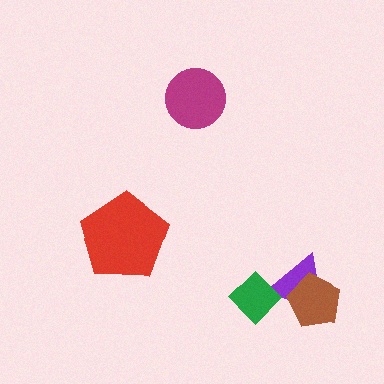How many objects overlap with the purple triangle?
2 objects overlap with the purple triangle.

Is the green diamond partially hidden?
No, no other shape covers it.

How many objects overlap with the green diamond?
1 object overlaps with the green diamond.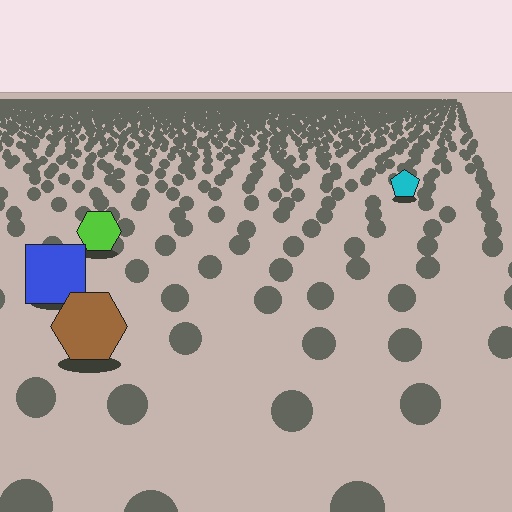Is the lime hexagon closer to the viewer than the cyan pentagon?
Yes. The lime hexagon is closer — you can tell from the texture gradient: the ground texture is coarser near it.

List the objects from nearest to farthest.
From nearest to farthest: the brown hexagon, the blue square, the lime hexagon, the cyan pentagon.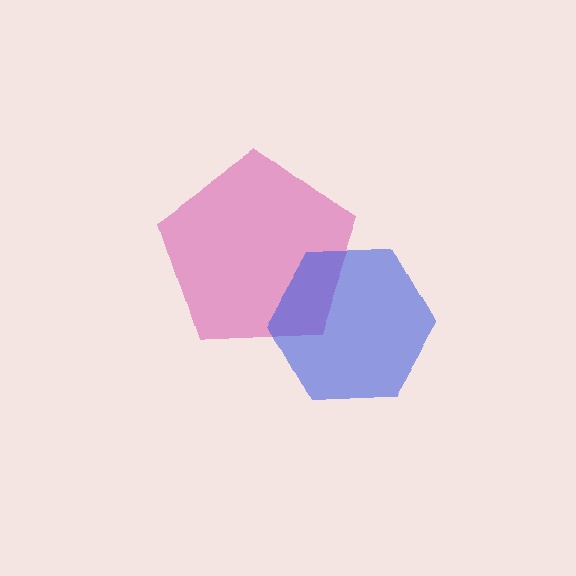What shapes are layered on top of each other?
The layered shapes are: a magenta pentagon, a blue hexagon.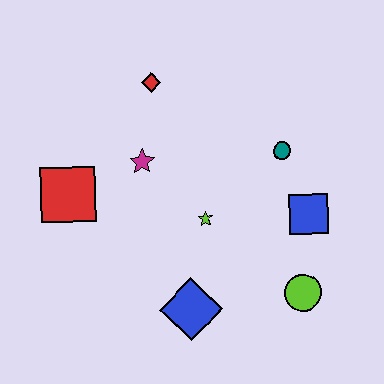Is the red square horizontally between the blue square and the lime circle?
No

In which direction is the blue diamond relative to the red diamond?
The blue diamond is below the red diamond.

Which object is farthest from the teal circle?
The red square is farthest from the teal circle.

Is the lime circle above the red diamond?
No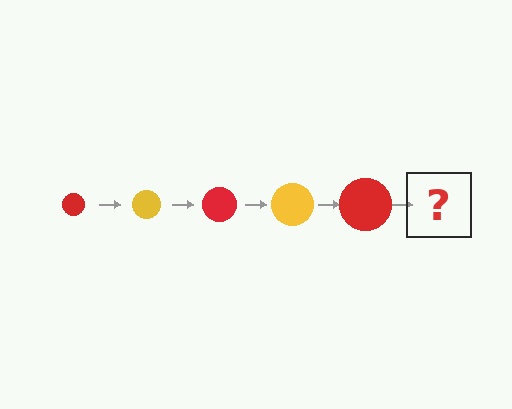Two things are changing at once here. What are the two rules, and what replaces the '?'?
The two rules are that the circle grows larger each step and the color cycles through red and yellow. The '?' should be a yellow circle, larger than the previous one.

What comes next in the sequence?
The next element should be a yellow circle, larger than the previous one.